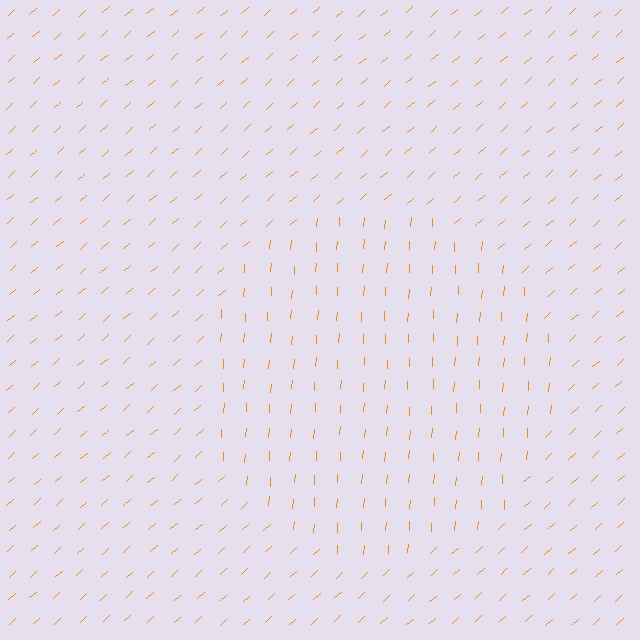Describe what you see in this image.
The image is filled with small orange line segments. A circle region in the image has lines oriented differently from the surrounding lines, creating a visible texture boundary.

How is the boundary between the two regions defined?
The boundary is defined purely by a change in line orientation (approximately 45 degrees difference). All lines are the same color and thickness.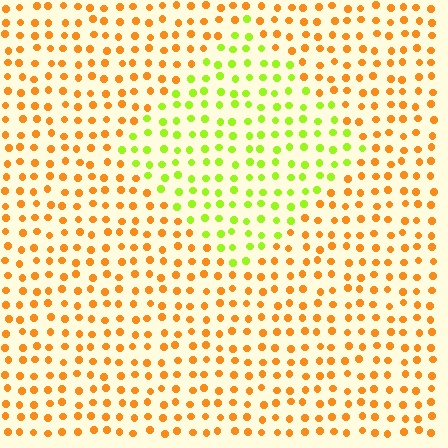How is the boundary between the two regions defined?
The boundary is defined purely by a slight shift in hue (about 56 degrees). Spacing, size, and orientation are identical on both sides.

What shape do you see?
I see a diamond.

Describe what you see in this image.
The image is filled with small orange elements in a uniform arrangement. A diamond-shaped region is visible where the elements are tinted to a slightly different hue, forming a subtle color boundary.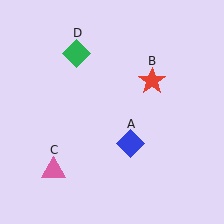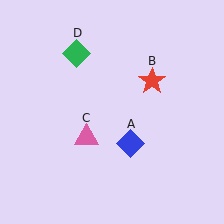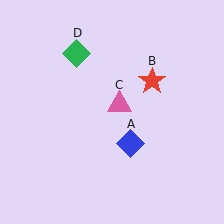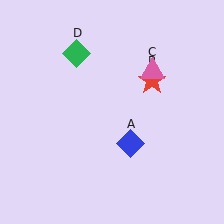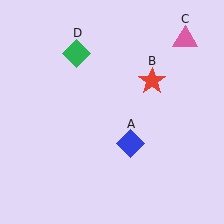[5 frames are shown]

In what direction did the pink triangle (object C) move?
The pink triangle (object C) moved up and to the right.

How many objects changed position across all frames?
1 object changed position: pink triangle (object C).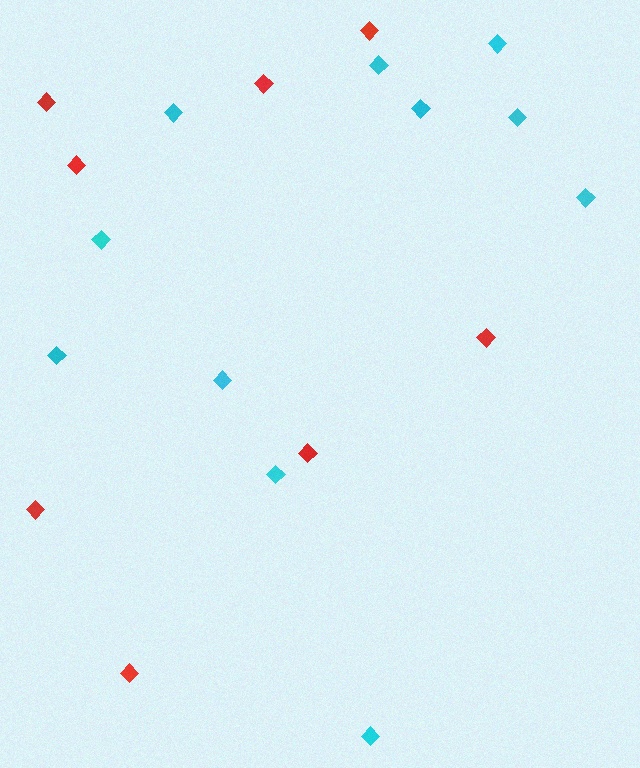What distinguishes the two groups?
There are 2 groups: one group of cyan diamonds (11) and one group of red diamonds (8).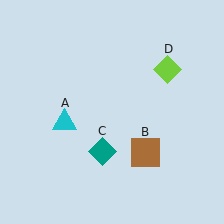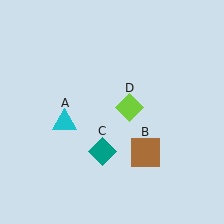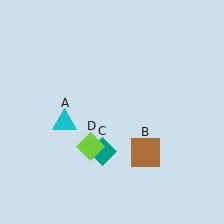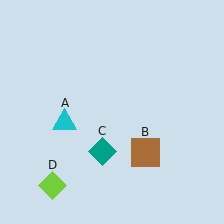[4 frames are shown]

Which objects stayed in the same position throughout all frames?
Cyan triangle (object A) and brown square (object B) and teal diamond (object C) remained stationary.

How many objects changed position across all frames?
1 object changed position: lime diamond (object D).